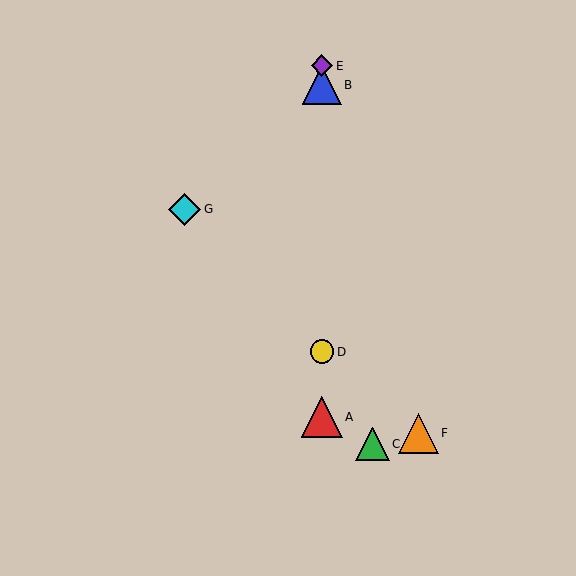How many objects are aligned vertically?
4 objects (A, B, D, E) are aligned vertically.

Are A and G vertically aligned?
No, A is at x≈322 and G is at x≈184.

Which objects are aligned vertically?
Objects A, B, D, E are aligned vertically.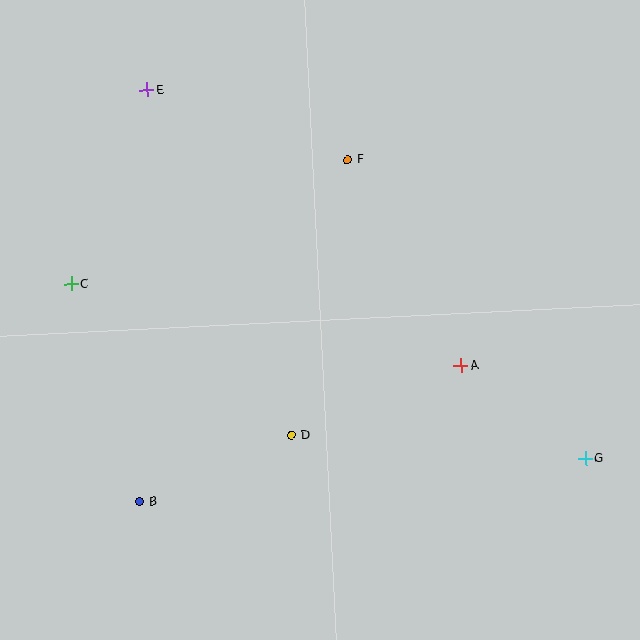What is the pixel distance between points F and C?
The distance between F and C is 303 pixels.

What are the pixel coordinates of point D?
Point D is at (291, 435).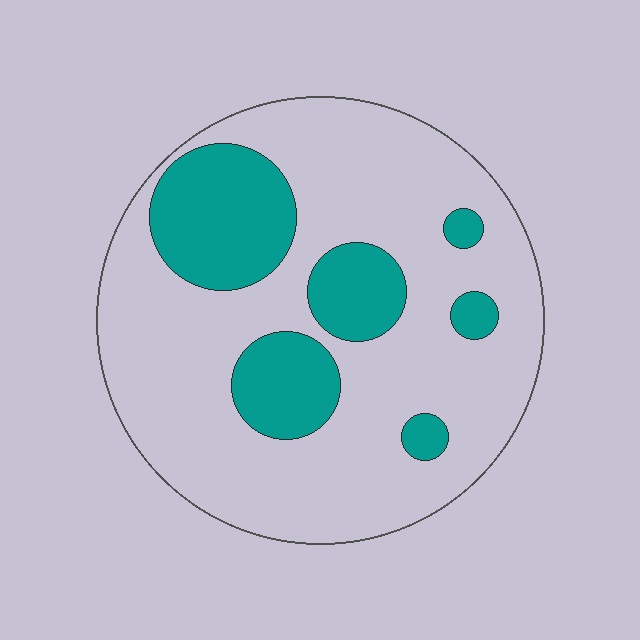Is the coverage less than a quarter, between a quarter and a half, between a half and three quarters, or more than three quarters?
Less than a quarter.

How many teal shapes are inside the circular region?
6.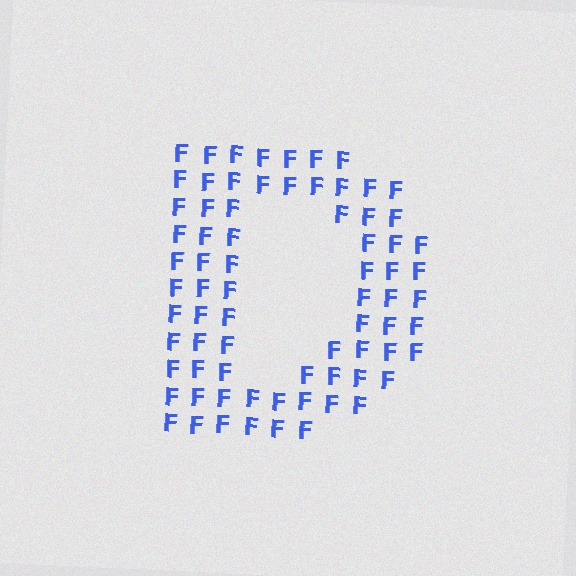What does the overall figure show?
The overall figure shows the letter D.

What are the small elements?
The small elements are letter F's.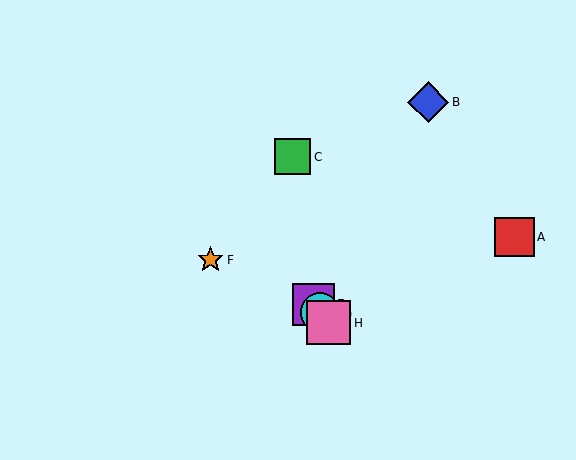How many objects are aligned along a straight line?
4 objects (D, E, G, H) are aligned along a straight line.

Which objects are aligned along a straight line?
Objects D, E, G, H are aligned along a straight line.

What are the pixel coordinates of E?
Object E is at (313, 304).